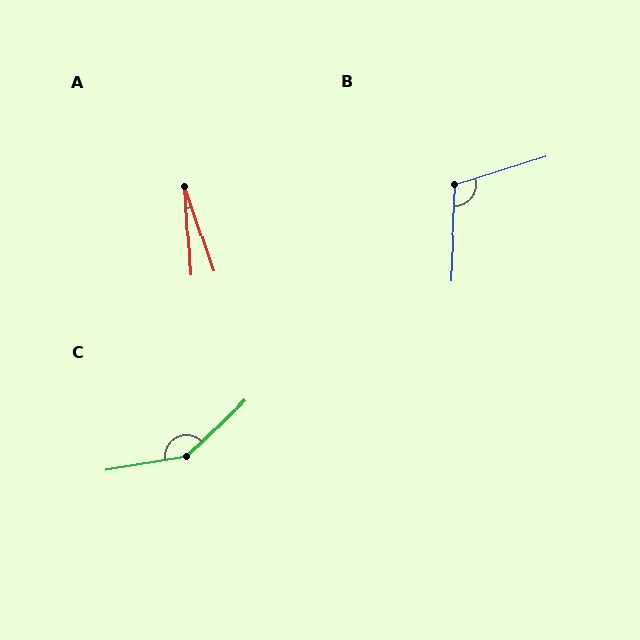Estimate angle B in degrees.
Approximately 110 degrees.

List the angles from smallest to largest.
A (15°), B (110°), C (147°).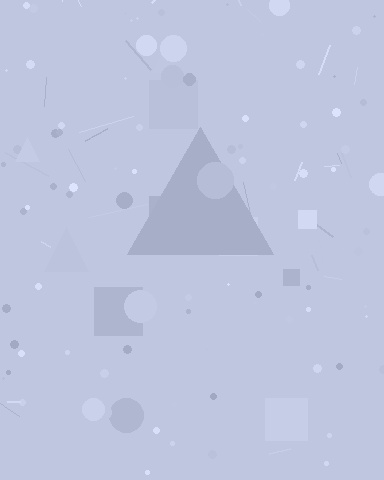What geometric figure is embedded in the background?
A triangle is embedded in the background.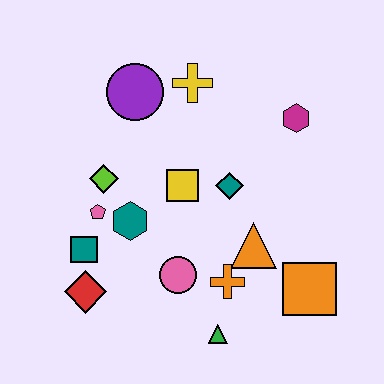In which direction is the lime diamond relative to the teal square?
The lime diamond is above the teal square.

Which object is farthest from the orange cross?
The purple circle is farthest from the orange cross.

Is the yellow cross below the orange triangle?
No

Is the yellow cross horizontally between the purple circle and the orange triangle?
Yes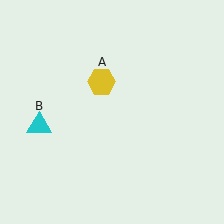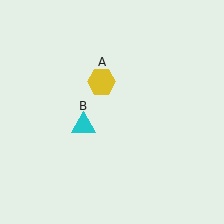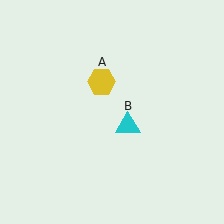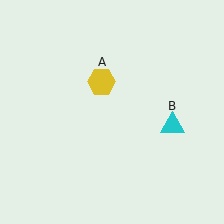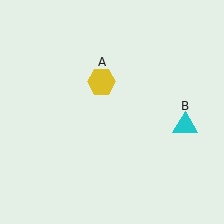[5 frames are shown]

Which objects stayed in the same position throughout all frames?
Yellow hexagon (object A) remained stationary.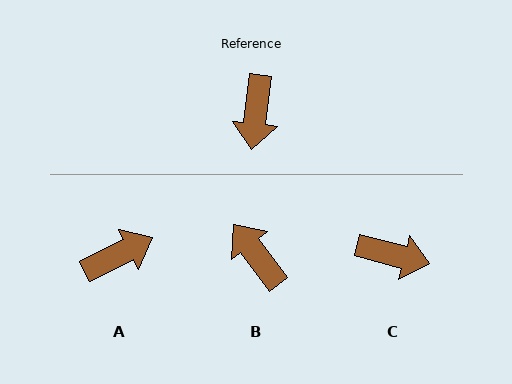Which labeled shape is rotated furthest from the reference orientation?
B, about 136 degrees away.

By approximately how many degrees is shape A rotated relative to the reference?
Approximately 123 degrees counter-clockwise.